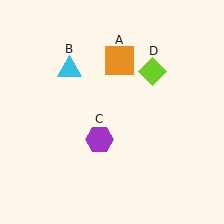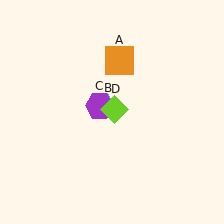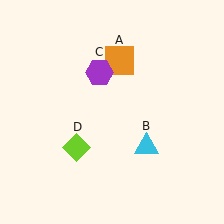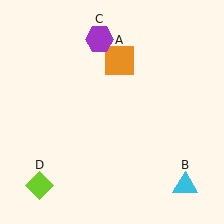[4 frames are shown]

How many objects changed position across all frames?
3 objects changed position: cyan triangle (object B), purple hexagon (object C), lime diamond (object D).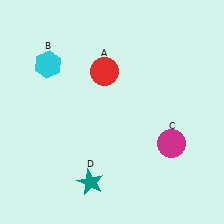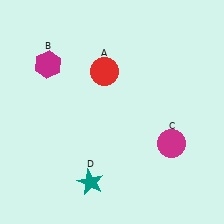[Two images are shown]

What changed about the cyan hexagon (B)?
In Image 1, B is cyan. In Image 2, it changed to magenta.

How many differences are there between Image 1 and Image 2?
There is 1 difference between the two images.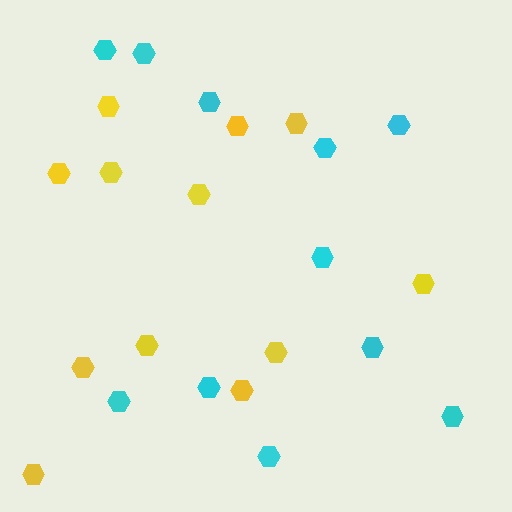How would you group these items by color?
There are 2 groups: one group of yellow hexagons (12) and one group of cyan hexagons (11).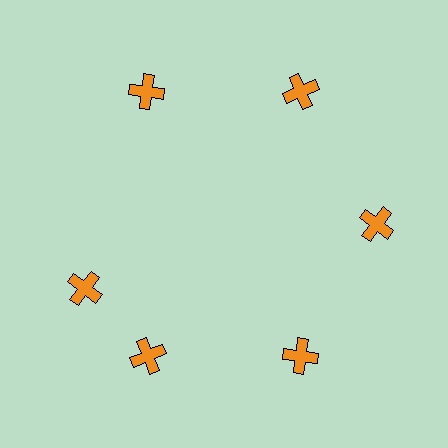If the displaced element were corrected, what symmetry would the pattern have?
It would have 6-fold rotational symmetry — the pattern would map onto itself every 60 degrees.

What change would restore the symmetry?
The symmetry would be restored by rotating it back into even spacing with its neighbors so that all 6 crosses sit at equal angles and equal distance from the center.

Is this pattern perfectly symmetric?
No. The 6 orange crosses are arranged in a ring, but one element near the 9 o'clock position is rotated out of alignment along the ring, breaking the 6-fold rotational symmetry.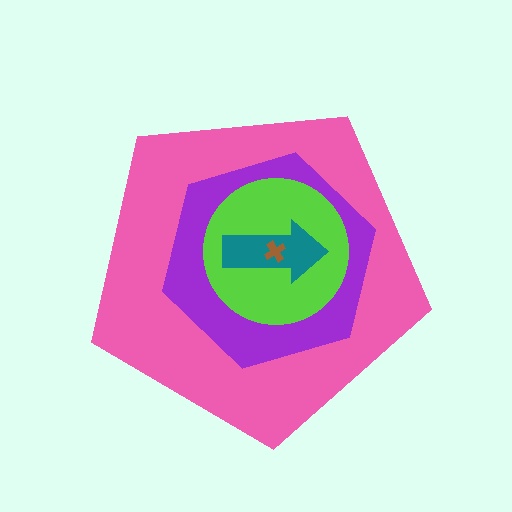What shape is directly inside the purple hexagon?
The lime circle.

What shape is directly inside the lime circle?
The teal arrow.